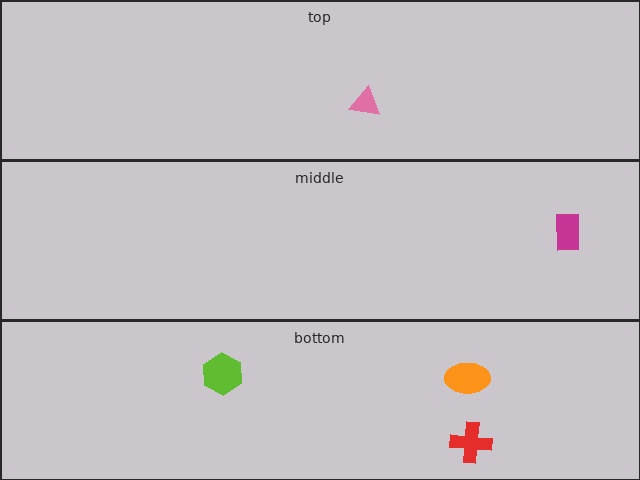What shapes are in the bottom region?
The red cross, the orange ellipse, the lime hexagon.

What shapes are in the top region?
The pink triangle.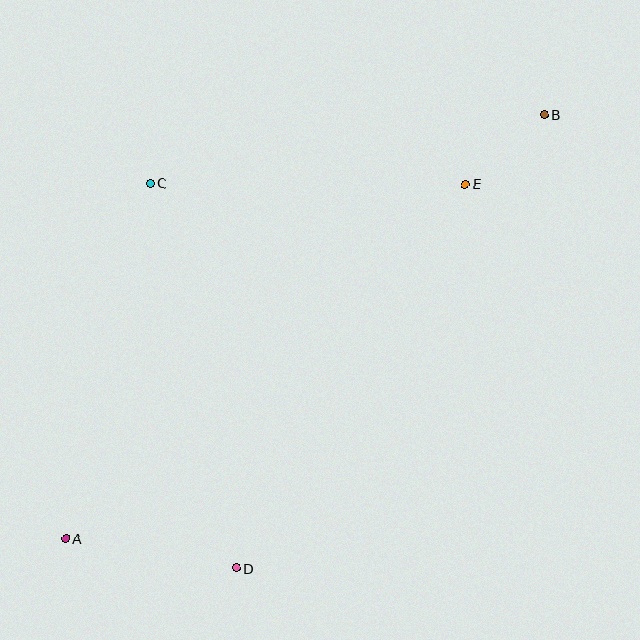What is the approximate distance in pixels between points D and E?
The distance between D and E is approximately 447 pixels.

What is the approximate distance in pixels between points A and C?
The distance between A and C is approximately 365 pixels.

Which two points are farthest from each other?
Points A and B are farthest from each other.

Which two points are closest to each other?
Points B and E are closest to each other.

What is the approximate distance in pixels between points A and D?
The distance between A and D is approximately 173 pixels.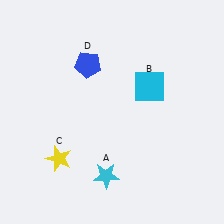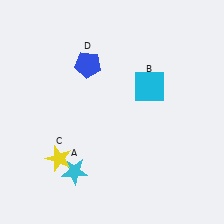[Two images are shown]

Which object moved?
The cyan star (A) moved left.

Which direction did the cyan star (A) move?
The cyan star (A) moved left.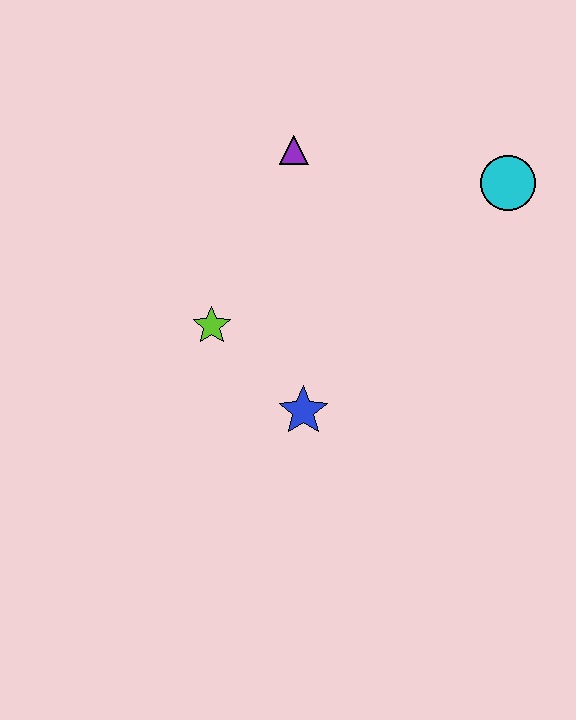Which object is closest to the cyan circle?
The purple triangle is closest to the cyan circle.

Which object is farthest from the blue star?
The cyan circle is farthest from the blue star.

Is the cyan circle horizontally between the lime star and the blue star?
No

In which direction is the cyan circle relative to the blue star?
The cyan circle is above the blue star.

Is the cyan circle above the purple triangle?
No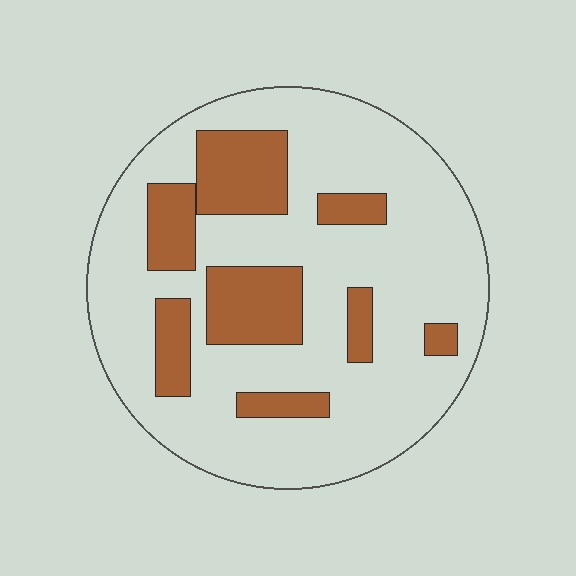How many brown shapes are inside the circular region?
8.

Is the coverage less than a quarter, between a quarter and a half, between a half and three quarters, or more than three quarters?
Less than a quarter.